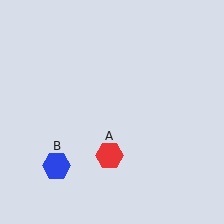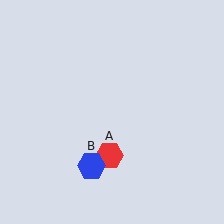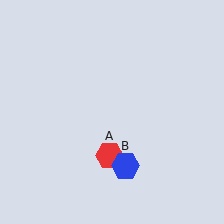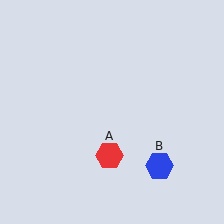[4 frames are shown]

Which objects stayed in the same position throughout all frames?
Red hexagon (object A) remained stationary.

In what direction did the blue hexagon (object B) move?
The blue hexagon (object B) moved right.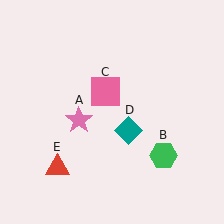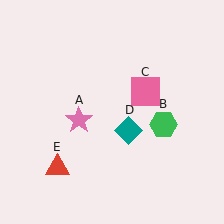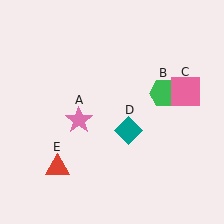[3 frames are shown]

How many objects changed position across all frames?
2 objects changed position: green hexagon (object B), pink square (object C).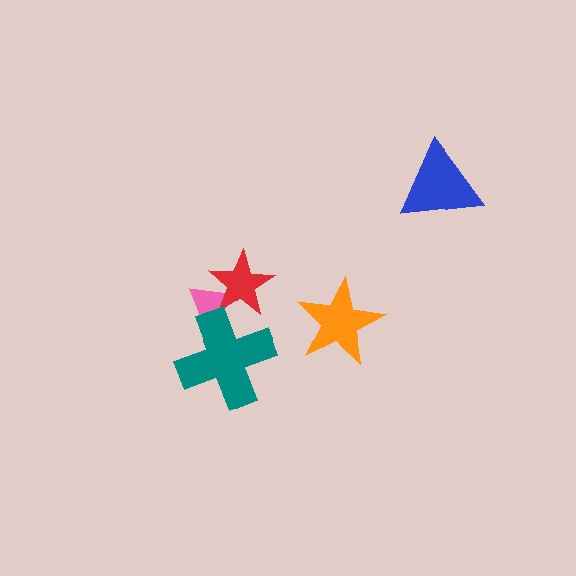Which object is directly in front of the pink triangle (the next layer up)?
The red star is directly in front of the pink triangle.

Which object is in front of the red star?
The teal cross is in front of the red star.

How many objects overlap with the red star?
2 objects overlap with the red star.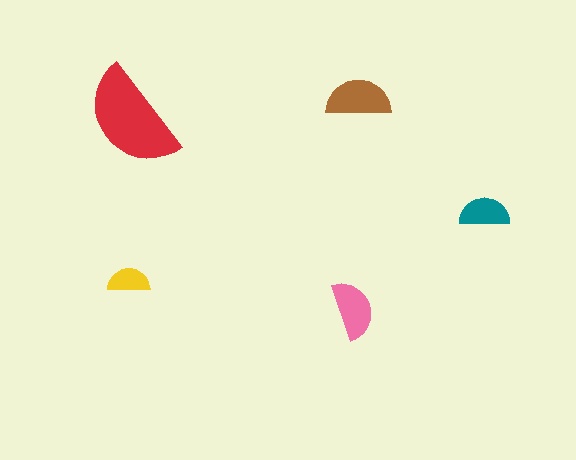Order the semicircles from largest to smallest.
the red one, the brown one, the pink one, the teal one, the yellow one.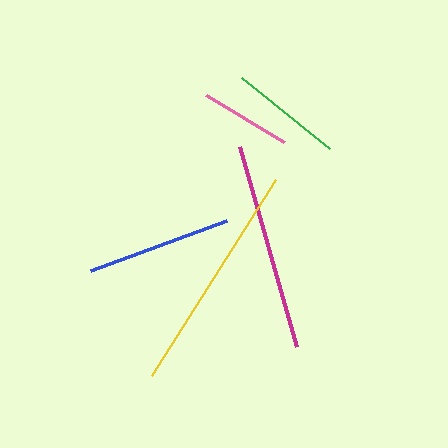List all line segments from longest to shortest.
From longest to shortest: yellow, magenta, blue, green, pink.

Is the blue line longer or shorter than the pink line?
The blue line is longer than the pink line.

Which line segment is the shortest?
The pink line is the shortest at approximately 92 pixels.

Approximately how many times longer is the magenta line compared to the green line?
The magenta line is approximately 1.8 times the length of the green line.